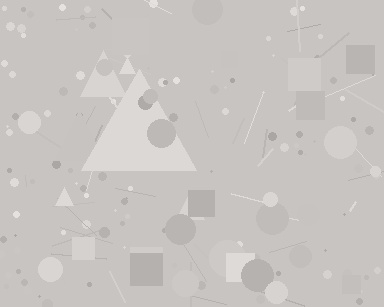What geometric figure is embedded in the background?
A triangle is embedded in the background.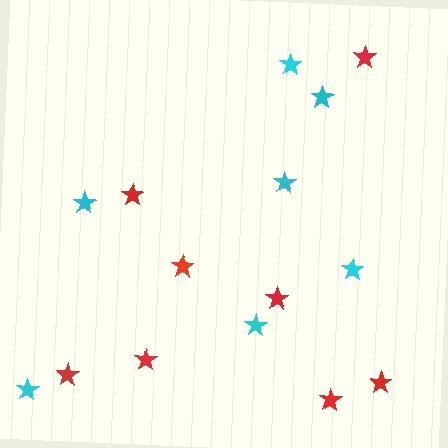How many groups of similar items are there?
There are 2 groups: one group of red stars (8) and one group of cyan stars (7).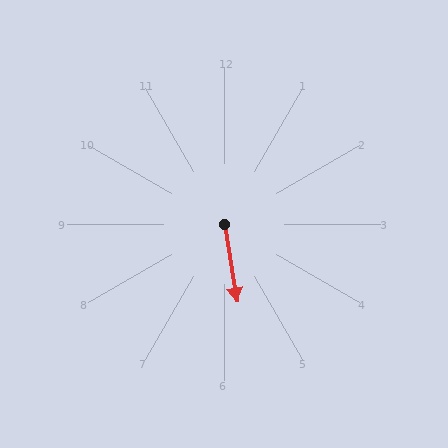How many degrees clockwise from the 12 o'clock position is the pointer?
Approximately 171 degrees.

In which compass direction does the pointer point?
South.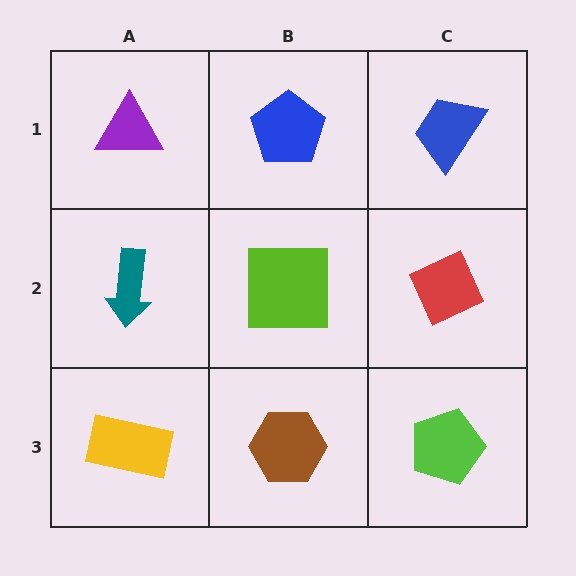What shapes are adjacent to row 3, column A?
A teal arrow (row 2, column A), a brown hexagon (row 3, column B).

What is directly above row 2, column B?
A blue pentagon.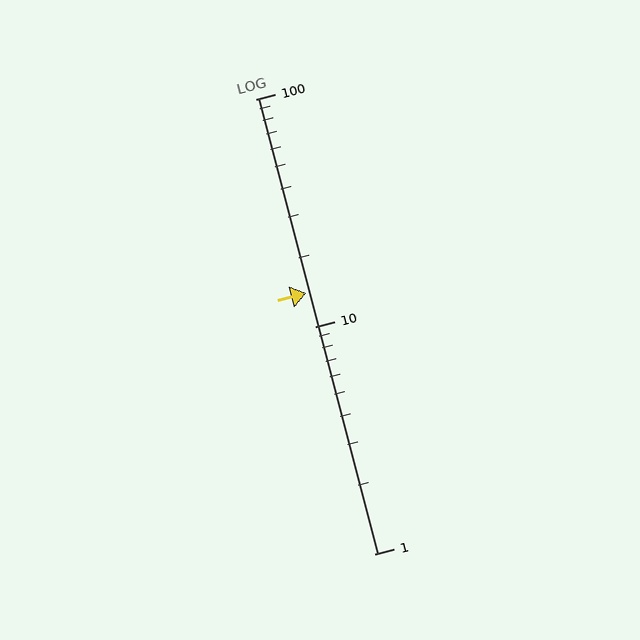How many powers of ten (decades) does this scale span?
The scale spans 2 decades, from 1 to 100.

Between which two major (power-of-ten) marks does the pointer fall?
The pointer is between 10 and 100.